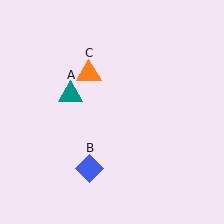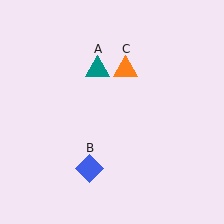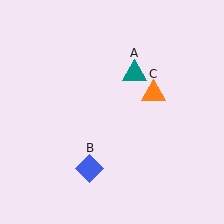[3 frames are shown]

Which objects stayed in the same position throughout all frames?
Blue diamond (object B) remained stationary.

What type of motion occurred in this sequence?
The teal triangle (object A), orange triangle (object C) rotated clockwise around the center of the scene.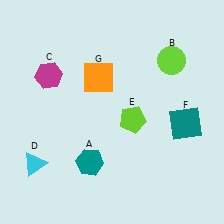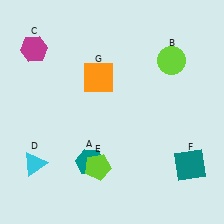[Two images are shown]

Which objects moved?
The objects that moved are: the magenta hexagon (C), the lime pentagon (E), the teal square (F).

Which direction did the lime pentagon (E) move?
The lime pentagon (E) moved down.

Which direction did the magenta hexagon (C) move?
The magenta hexagon (C) moved up.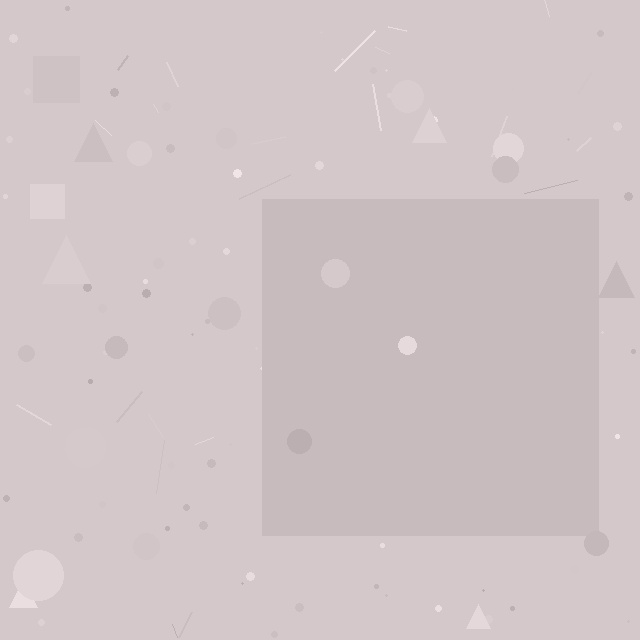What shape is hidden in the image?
A square is hidden in the image.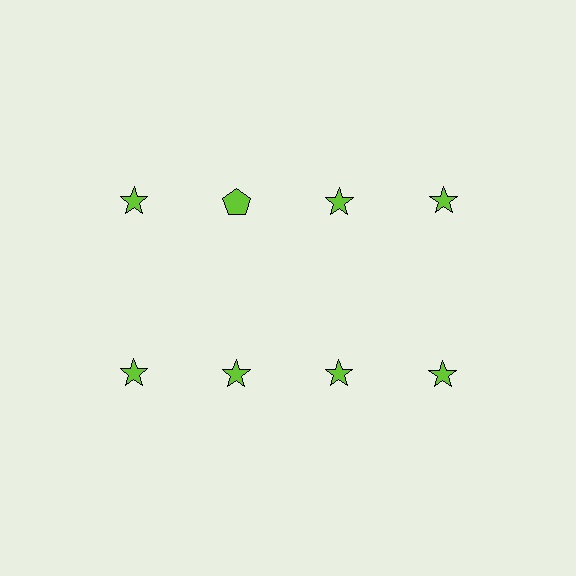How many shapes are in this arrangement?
There are 8 shapes arranged in a grid pattern.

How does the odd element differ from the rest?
It has a different shape: pentagon instead of star.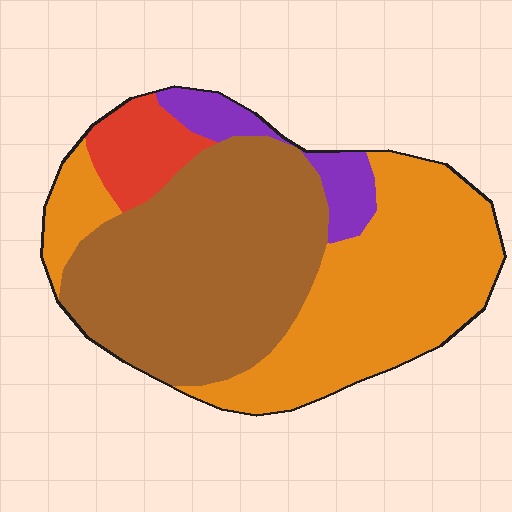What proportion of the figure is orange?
Orange takes up between a quarter and a half of the figure.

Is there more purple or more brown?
Brown.